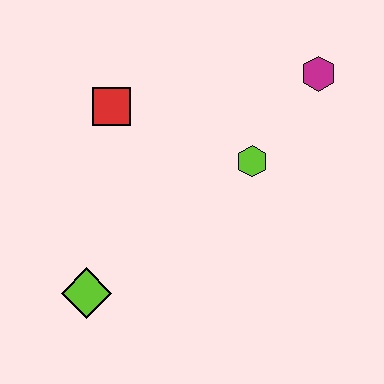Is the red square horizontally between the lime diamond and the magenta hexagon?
Yes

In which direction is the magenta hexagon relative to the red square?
The magenta hexagon is to the right of the red square.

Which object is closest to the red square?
The lime hexagon is closest to the red square.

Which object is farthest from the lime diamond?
The magenta hexagon is farthest from the lime diamond.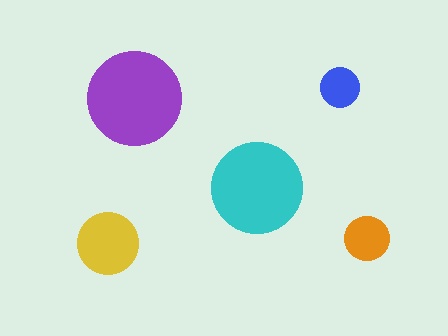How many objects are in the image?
There are 5 objects in the image.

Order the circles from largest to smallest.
the purple one, the cyan one, the yellow one, the orange one, the blue one.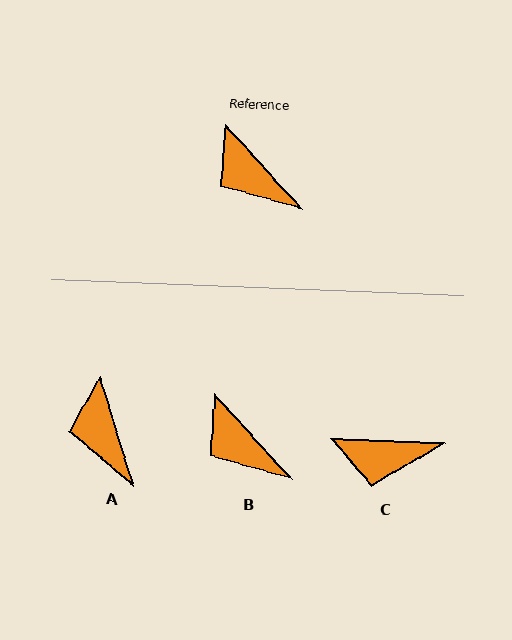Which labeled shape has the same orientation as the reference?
B.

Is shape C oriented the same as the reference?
No, it is off by about 45 degrees.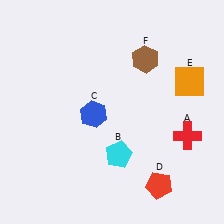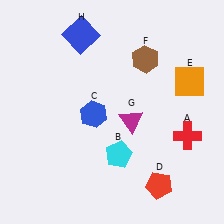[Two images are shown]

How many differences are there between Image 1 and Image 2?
There are 2 differences between the two images.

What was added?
A magenta triangle (G), a blue square (H) were added in Image 2.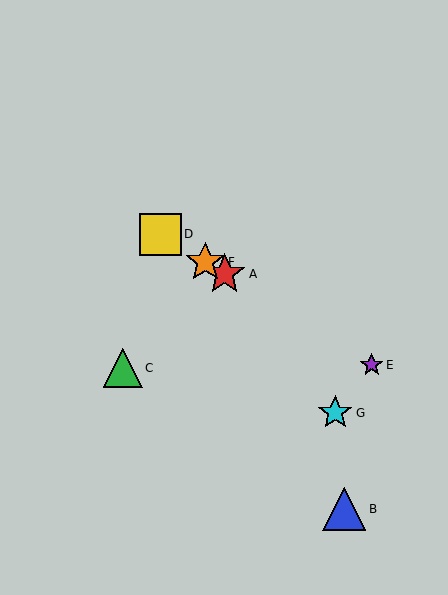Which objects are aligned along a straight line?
Objects A, D, E, F are aligned along a straight line.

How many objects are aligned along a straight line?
4 objects (A, D, E, F) are aligned along a straight line.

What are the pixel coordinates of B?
Object B is at (344, 509).